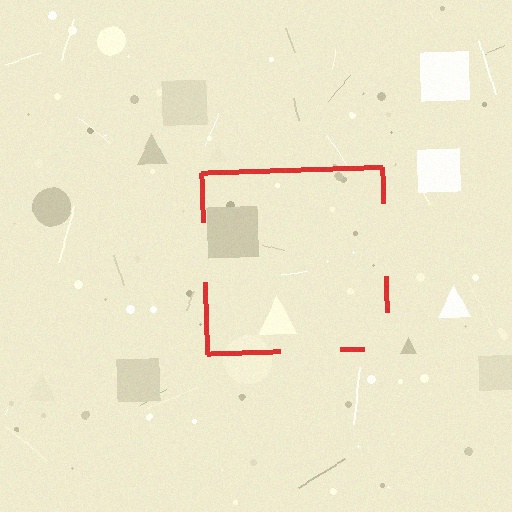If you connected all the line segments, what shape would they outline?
They would outline a square.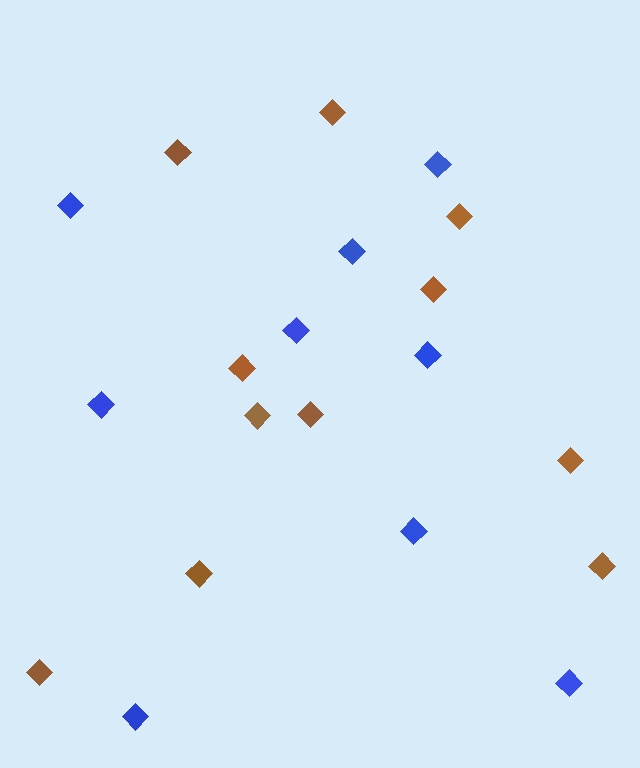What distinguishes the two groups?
There are 2 groups: one group of blue diamonds (9) and one group of brown diamonds (11).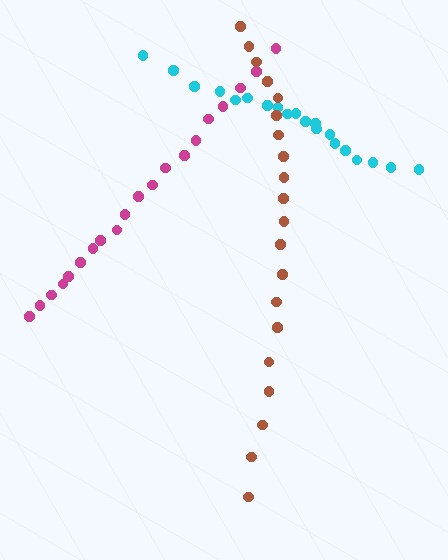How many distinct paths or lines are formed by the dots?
There are 3 distinct paths.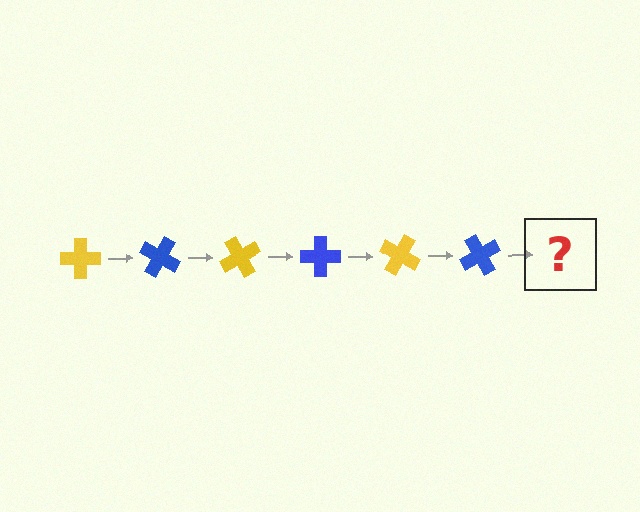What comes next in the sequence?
The next element should be a yellow cross, rotated 180 degrees from the start.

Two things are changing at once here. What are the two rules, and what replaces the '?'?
The two rules are that it rotates 30 degrees each step and the color cycles through yellow and blue. The '?' should be a yellow cross, rotated 180 degrees from the start.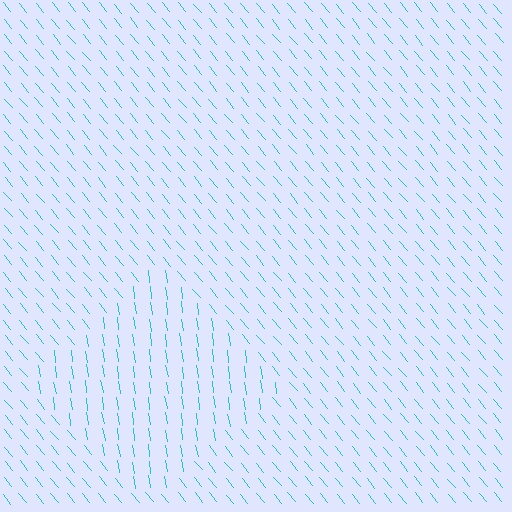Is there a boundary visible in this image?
Yes, there is a texture boundary formed by a change in line orientation.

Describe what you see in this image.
The image is filled with small cyan line segments. A diamond region in the image has lines oriented differently from the surrounding lines, creating a visible texture boundary.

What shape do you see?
I see a diamond.